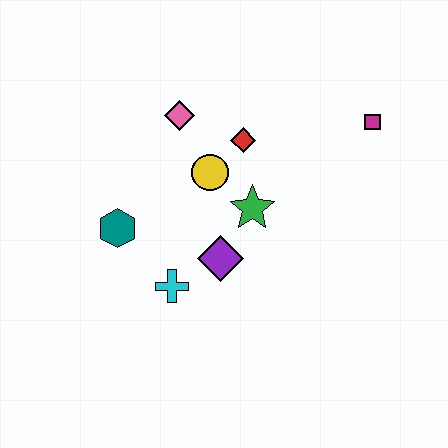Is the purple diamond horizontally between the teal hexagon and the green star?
Yes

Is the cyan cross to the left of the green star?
Yes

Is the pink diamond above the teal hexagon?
Yes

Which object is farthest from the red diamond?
The cyan cross is farthest from the red diamond.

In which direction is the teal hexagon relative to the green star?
The teal hexagon is to the left of the green star.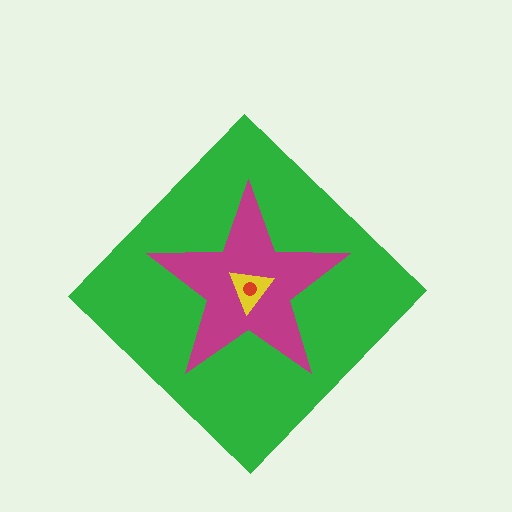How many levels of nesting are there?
4.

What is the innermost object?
The red circle.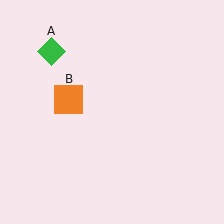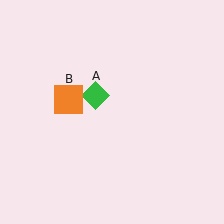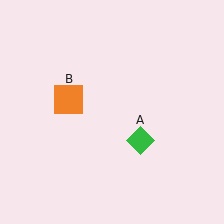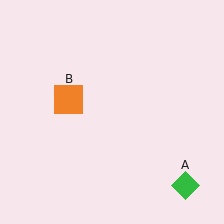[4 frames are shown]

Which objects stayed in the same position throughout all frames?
Orange square (object B) remained stationary.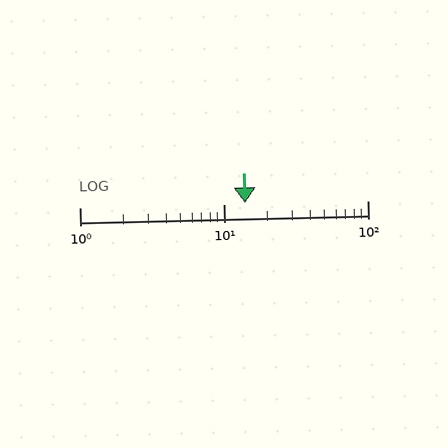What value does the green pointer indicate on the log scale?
The pointer indicates approximately 14.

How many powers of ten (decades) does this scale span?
The scale spans 2 decades, from 1 to 100.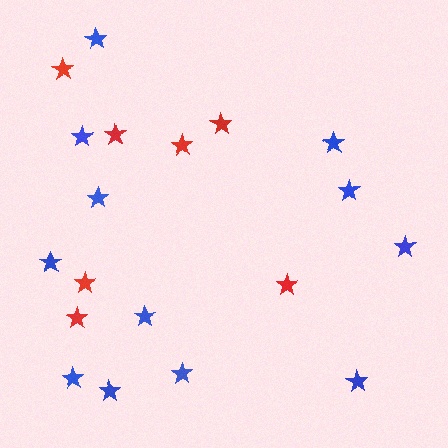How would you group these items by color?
There are 2 groups: one group of red stars (7) and one group of blue stars (12).